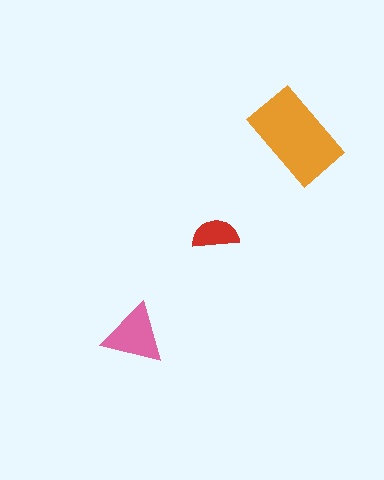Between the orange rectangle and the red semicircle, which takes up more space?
The orange rectangle.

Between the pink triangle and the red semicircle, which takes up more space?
The pink triangle.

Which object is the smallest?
The red semicircle.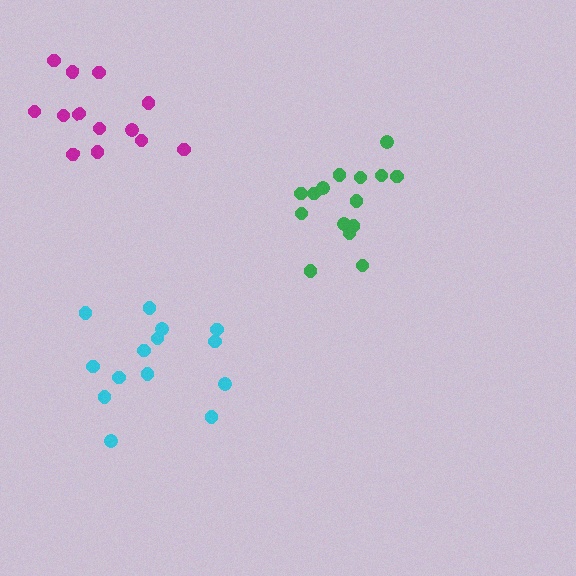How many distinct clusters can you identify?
There are 3 distinct clusters.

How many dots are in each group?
Group 1: 15 dots, Group 2: 13 dots, Group 3: 14 dots (42 total).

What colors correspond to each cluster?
The clusters are colored: green, magenta, cyan.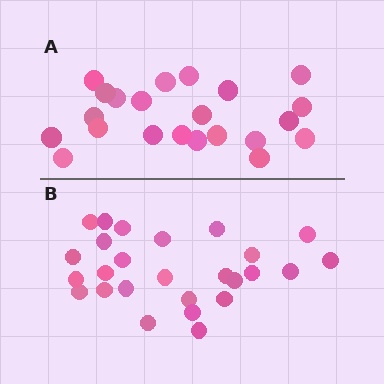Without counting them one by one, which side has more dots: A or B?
Region B (the bottom region) has more dots.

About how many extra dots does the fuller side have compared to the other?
Region B has about 4 more dots than region A.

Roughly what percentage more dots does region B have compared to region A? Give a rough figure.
About 20% more.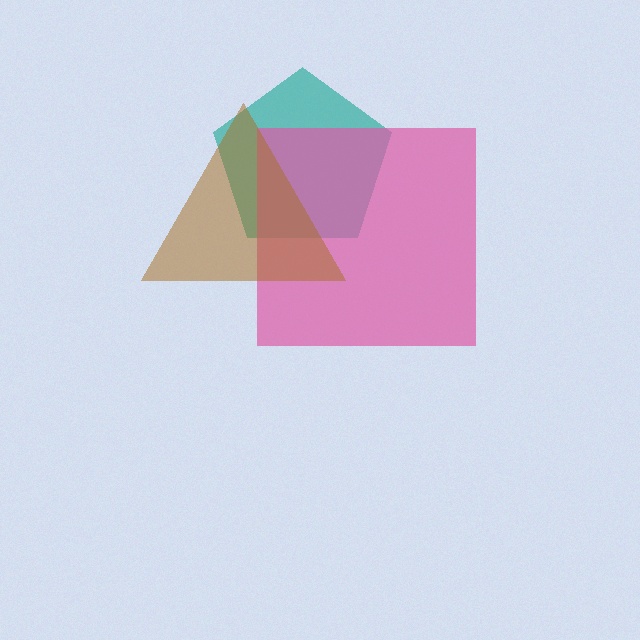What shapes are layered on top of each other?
The layered shapes are: a teal pentagon, a pink square, a brown triangle.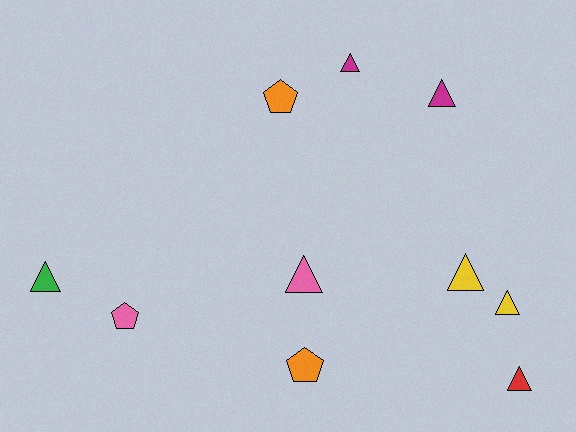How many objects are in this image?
There are 10 objects.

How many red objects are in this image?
There is 1 red object.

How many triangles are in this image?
There are 7 triangles.